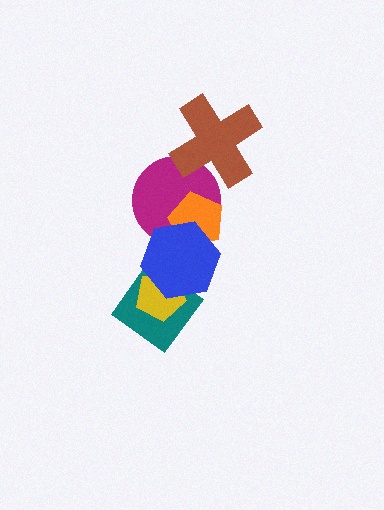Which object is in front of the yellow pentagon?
The blue hexagon is in front of the yellow pentagon.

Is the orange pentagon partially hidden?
Yes, it is partially covered by another shape.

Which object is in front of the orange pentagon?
The blue hexagon is in front of the orange pentagon.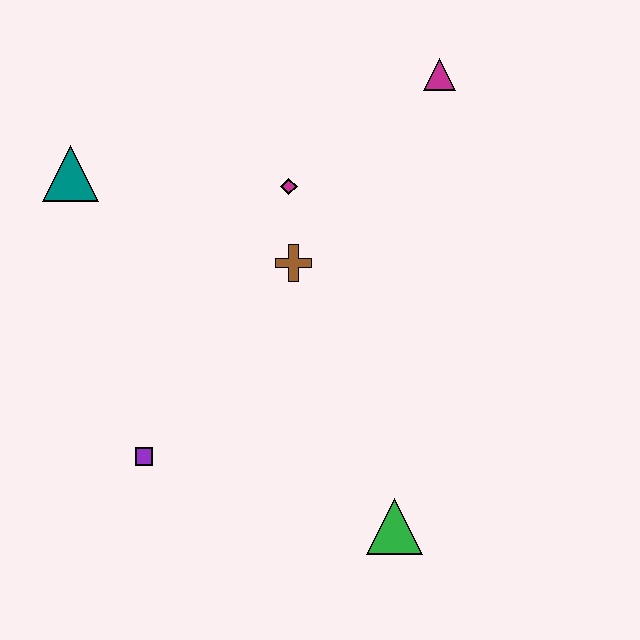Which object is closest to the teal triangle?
The magenta diamond is closest to the teal triangle.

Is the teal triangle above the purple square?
Yes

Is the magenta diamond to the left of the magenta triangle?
Yes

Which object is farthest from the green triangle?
The teal triangle is farthest from the green triangle.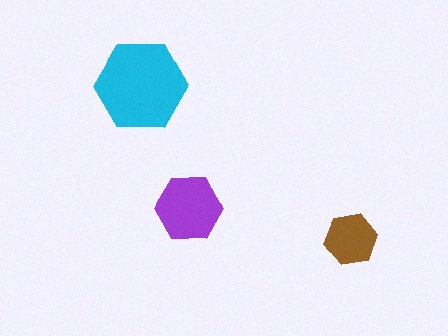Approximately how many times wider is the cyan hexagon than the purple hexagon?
About 1.5 times wider.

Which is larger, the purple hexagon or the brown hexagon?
The purple one.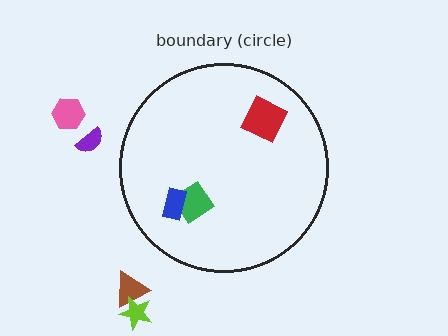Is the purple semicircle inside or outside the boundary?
Outside.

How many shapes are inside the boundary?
3 inside, 4 outside.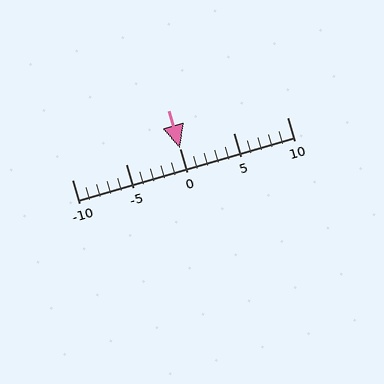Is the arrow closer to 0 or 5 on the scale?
The arrow is closer to 0.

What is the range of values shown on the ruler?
The ruler shows values from -10 to 10.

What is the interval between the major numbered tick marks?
The major tick marks are spaced 5 units apart.